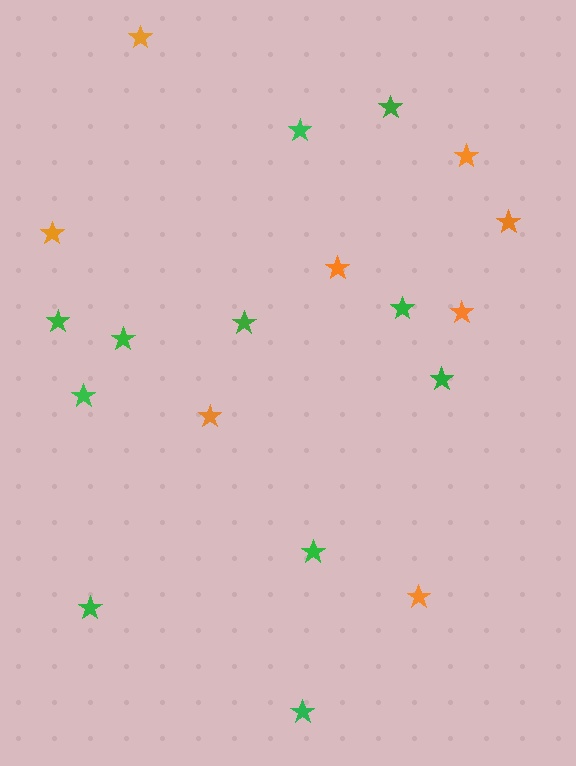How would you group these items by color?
There are 2 groups: one group of orange stars (8) and one group of green stars (11).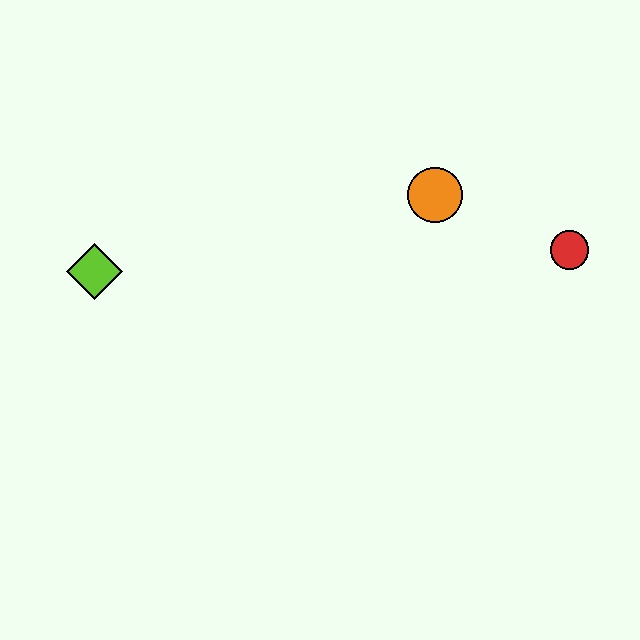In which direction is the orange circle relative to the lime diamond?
The orange circle is to the right of the lime diamond.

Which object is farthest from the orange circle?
The lime diamond is farthest from the orange circle.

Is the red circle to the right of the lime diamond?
Yes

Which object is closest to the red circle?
The orange circle is closest to the red circle.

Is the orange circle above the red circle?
Yes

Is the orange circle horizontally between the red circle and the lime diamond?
Yes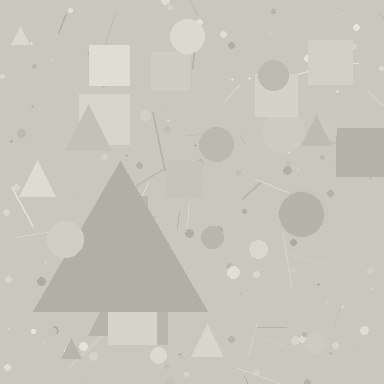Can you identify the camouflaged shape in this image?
The camouflaged shape is a triangle.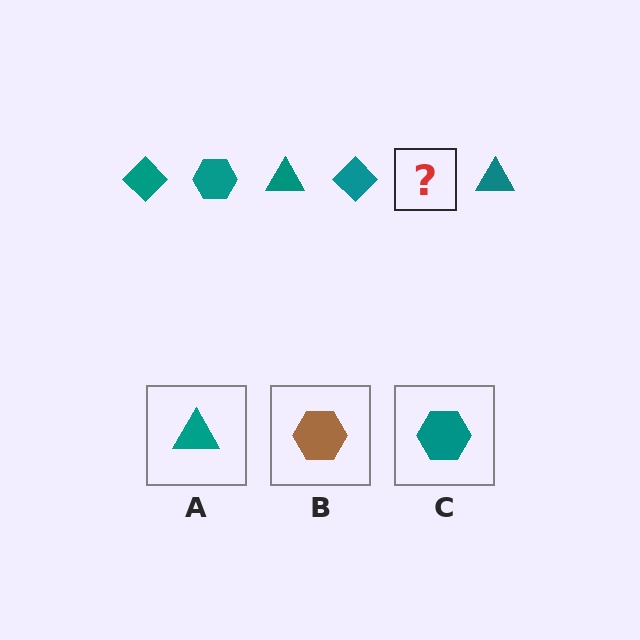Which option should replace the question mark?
Option C.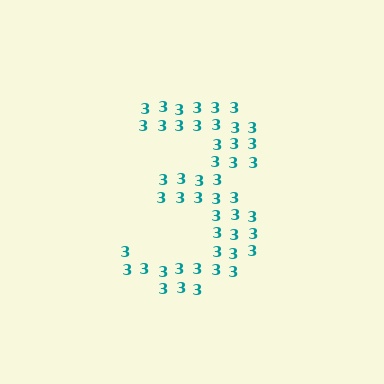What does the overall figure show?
The overall figure shows the digit 3.